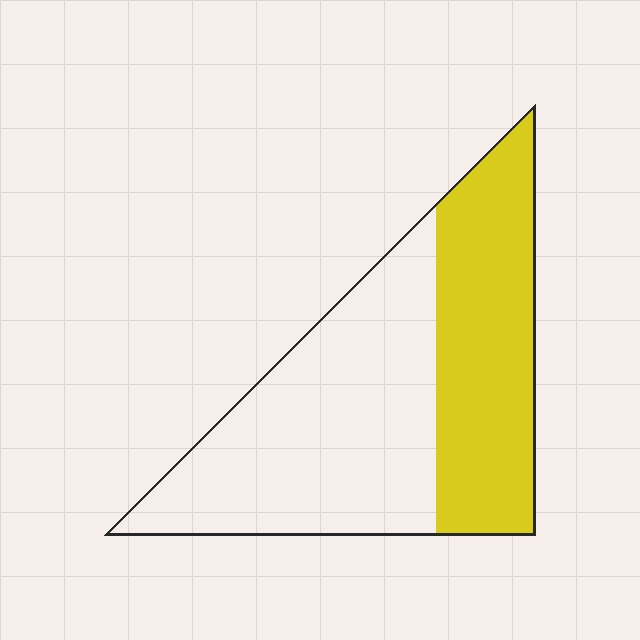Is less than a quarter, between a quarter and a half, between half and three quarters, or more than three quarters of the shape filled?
Between a quarter and a half.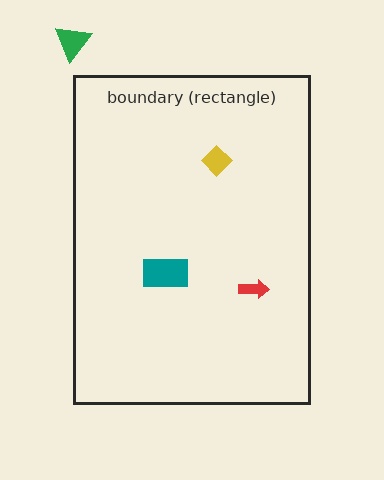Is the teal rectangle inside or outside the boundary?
Inside.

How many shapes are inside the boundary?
3 inside, 1 outside.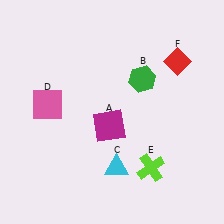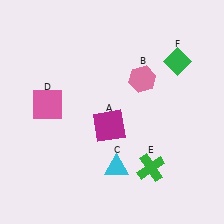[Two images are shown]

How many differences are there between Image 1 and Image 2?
There are 3 differences between the two images.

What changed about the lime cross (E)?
In Image 1, E is lime. In Image 2, it changed to green.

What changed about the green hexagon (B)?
In Image 1, B is green. In Image 2, it changed to pink.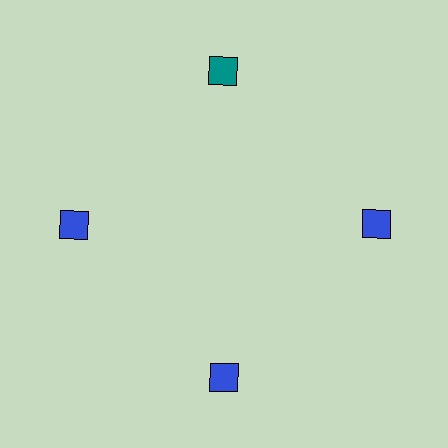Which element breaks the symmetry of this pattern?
The teal diamond at roughly the 12 o'clock position breaks the symmetry. All other shapes are blue diamonds.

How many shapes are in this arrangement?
There are 4 shapes arranged in a ring pattern.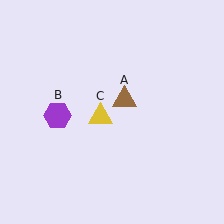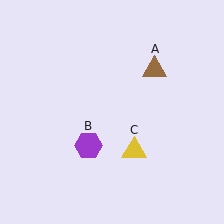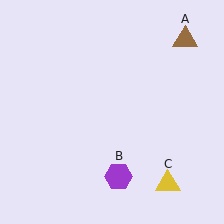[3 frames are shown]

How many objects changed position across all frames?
3 objects changed position: brown triangle (object A), purple hexagon (object B), yellow triangle (object C).